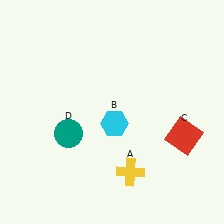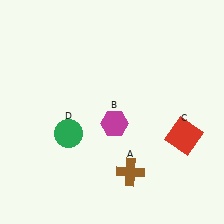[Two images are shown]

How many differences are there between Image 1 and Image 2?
There are 3 differences between the two images.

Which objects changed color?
A changed from yellow to brown. B changed from cyan to magenta. D changed from teal to green.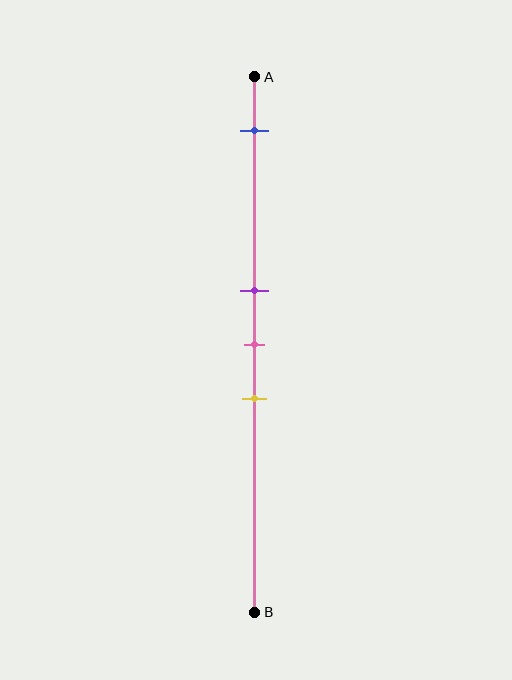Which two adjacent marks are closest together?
The purple and pink marks are the closest adjacent pair.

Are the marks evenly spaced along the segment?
No, the marks are not evenly spaced.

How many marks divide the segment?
There are 4 marks dividing the segment.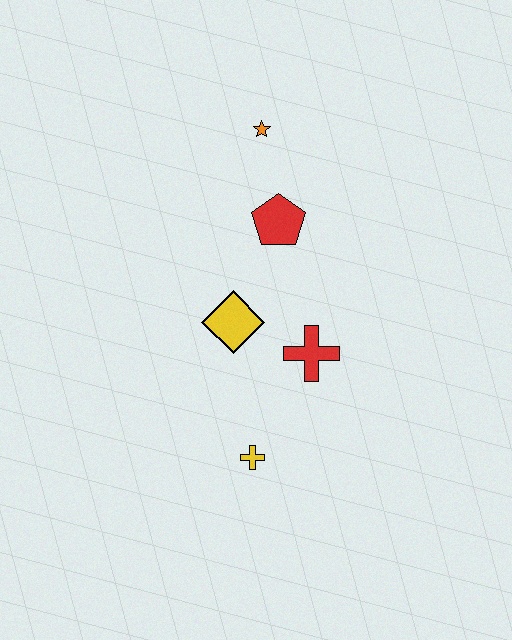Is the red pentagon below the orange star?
Yes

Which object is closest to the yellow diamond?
The red cross is closest to the yellow diamond.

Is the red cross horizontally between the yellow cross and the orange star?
No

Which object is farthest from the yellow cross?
The orange star is farthest from the yellow cross.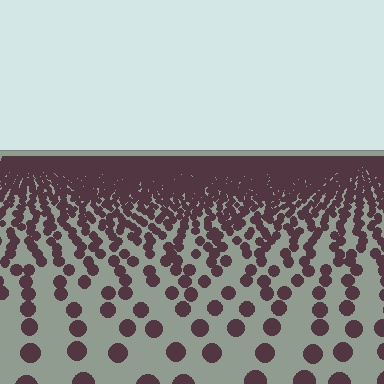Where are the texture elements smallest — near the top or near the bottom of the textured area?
Near the top.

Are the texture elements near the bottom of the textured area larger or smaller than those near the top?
Larger. Near the bottom, elements are closer to the viewer and appear at a bigger on-screen size.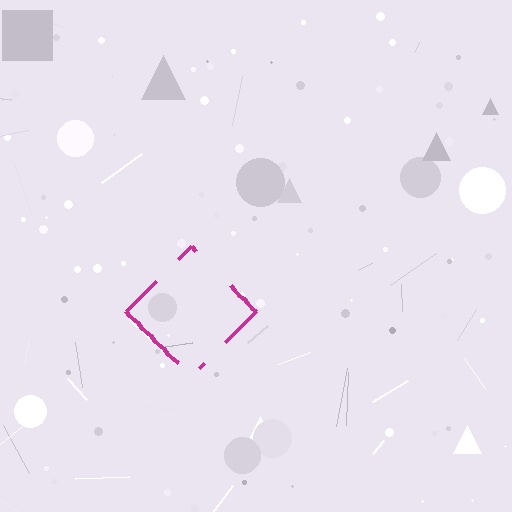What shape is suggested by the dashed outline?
The dashed outline suggests a diamond.